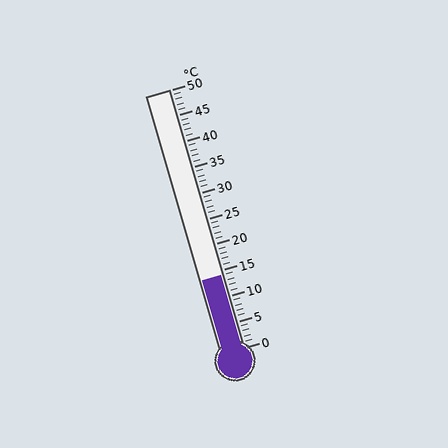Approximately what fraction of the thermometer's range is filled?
The thermometer is filled to approximately 30% of its range.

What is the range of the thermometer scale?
The thermometer scale ranges from 0°C to 50°C.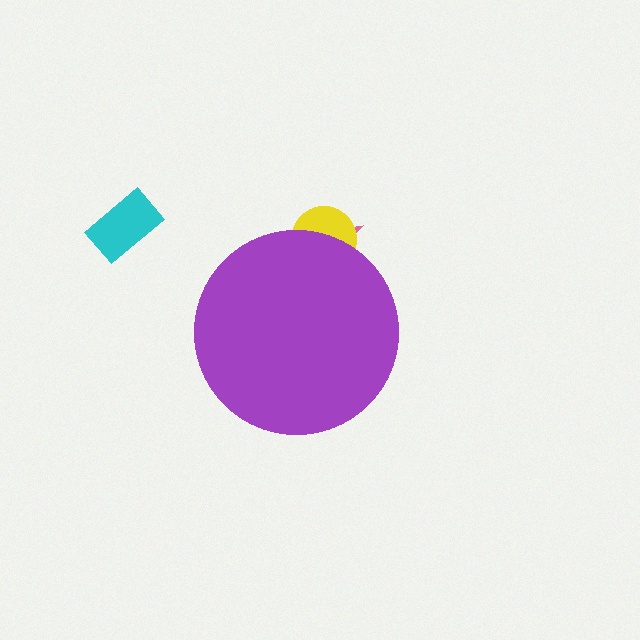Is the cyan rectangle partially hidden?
No, the cyan rectangle is fully visible.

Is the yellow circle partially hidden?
Yes, the yellow circle is partially hidden behind the purple circle.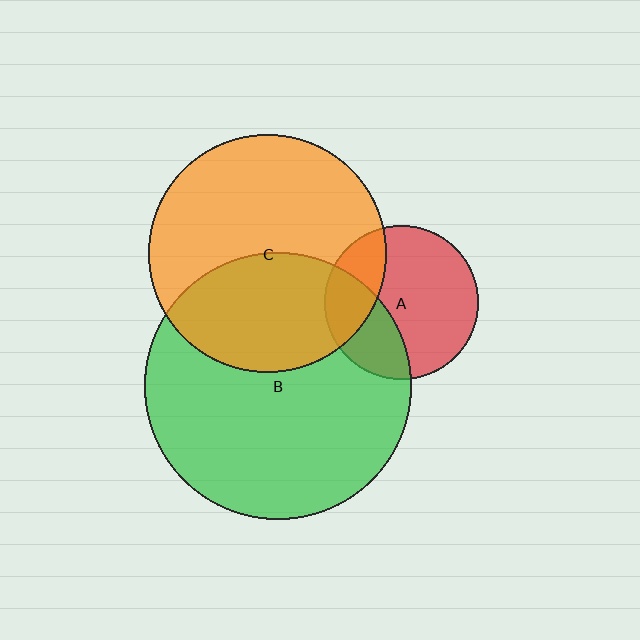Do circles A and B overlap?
Yes.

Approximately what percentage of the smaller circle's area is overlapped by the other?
Approximately 30%.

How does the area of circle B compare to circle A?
Approximately 3.0 times.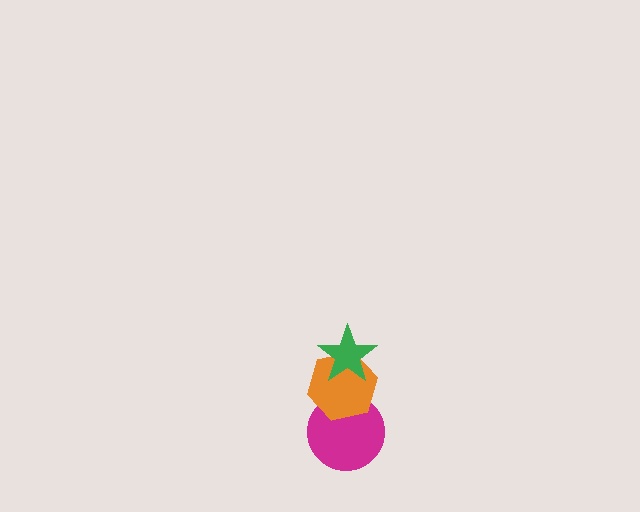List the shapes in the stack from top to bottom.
From top to bottom: the green star, the orange hexagon, the magenta circle.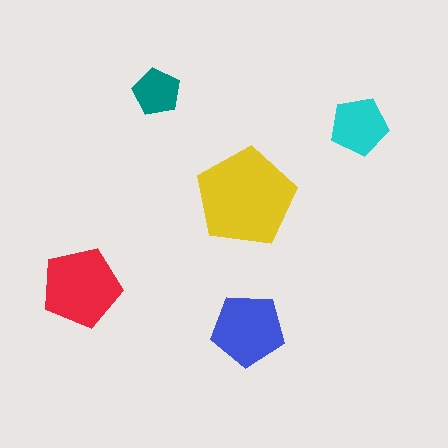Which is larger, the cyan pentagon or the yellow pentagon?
The yellow one.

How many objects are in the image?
There are 5 objects in the image.